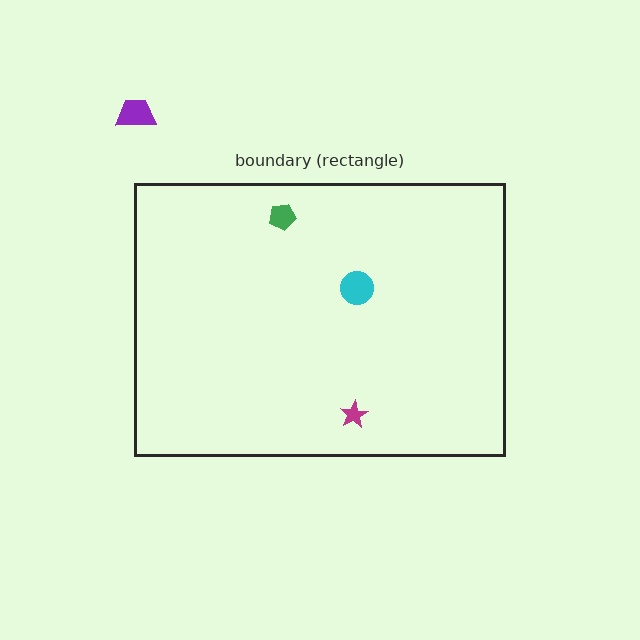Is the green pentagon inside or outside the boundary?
Inside.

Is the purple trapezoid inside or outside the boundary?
Outside.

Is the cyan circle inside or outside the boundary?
Inside.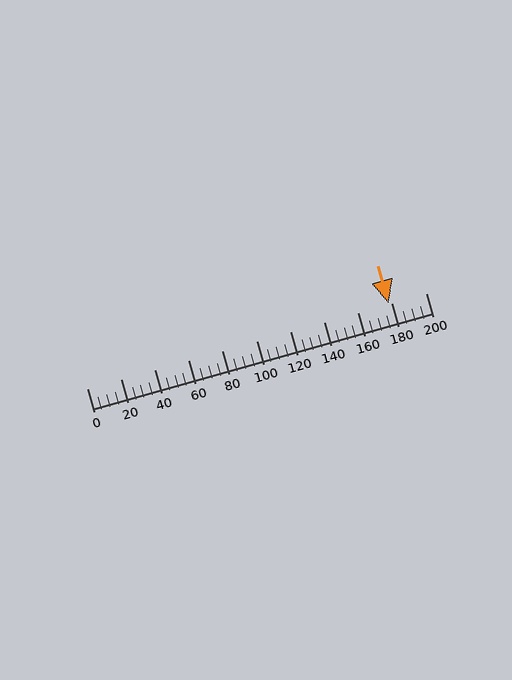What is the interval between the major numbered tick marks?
The major tick marks are spaced 20 units apart.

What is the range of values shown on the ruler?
The ruler shows values from 0 to 200.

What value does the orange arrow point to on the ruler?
The orange arrow points to approximately 178.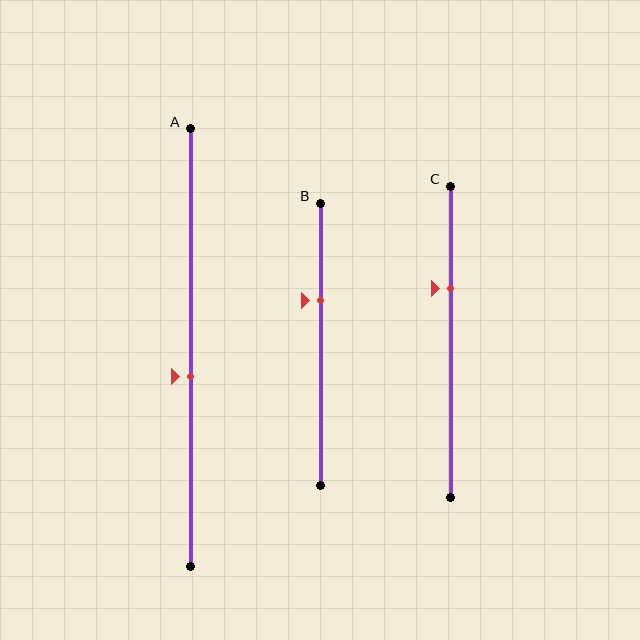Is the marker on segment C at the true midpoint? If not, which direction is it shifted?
No, the marker on segment C is shifted upward by about 17% of the segment length.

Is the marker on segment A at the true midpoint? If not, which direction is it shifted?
No, the marker on segment A is shifted downward by about 7% of the segment length.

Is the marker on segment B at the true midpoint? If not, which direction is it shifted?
No, the marker on segment B is shifted upward by about 16% of the segment length.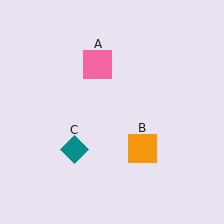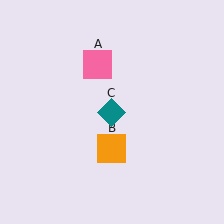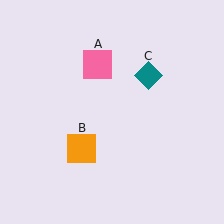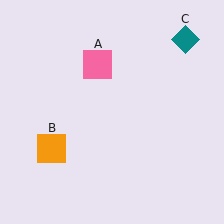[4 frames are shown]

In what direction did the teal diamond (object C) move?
The teal diamond (object C) moved up and to the right.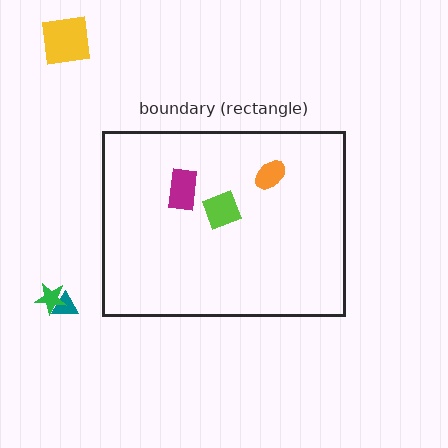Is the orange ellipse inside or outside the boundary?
Inside.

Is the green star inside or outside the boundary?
Outside.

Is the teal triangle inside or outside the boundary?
Outside.